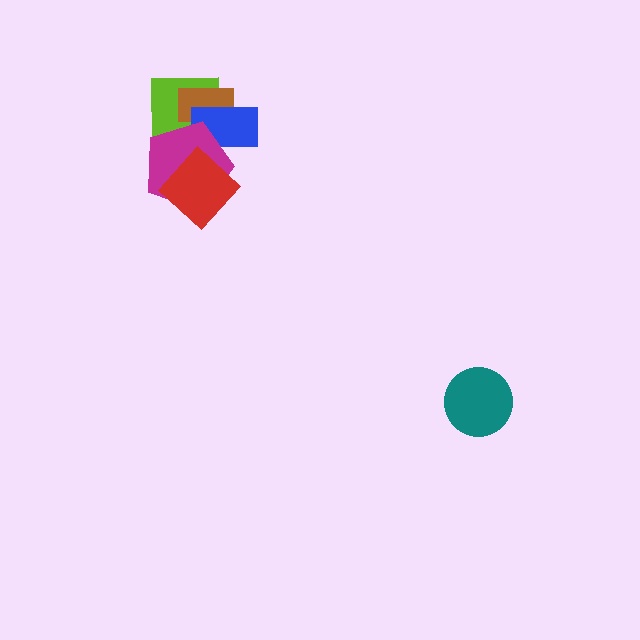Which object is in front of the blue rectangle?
The magenta pentagon is in front of the blue rectangle.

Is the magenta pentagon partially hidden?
Yes, it is partially covered by another shape.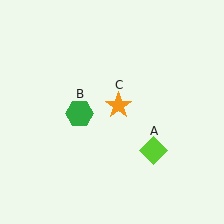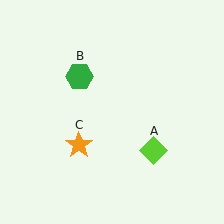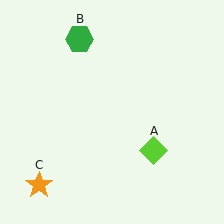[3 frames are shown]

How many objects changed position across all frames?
2 objects changed position: green hexagon (object B), orange star (object C).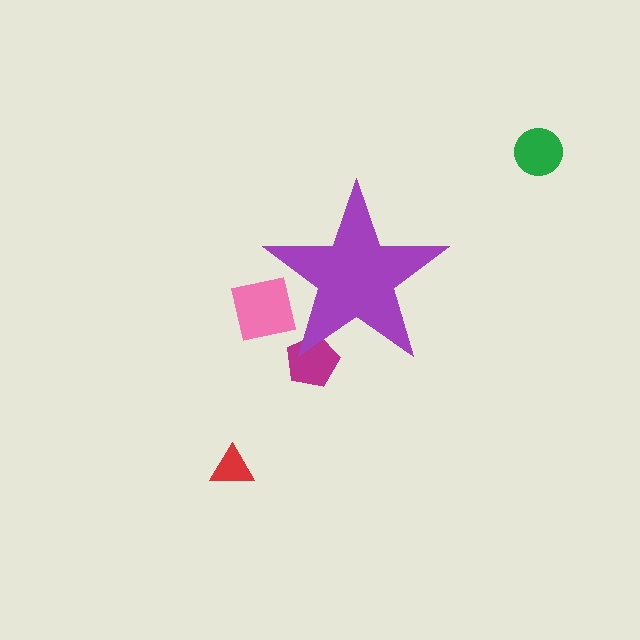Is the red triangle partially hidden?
No, the red triangle is fully visible.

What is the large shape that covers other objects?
A purple star.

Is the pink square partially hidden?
Yes, the pink square is partially hidden behind the purple star.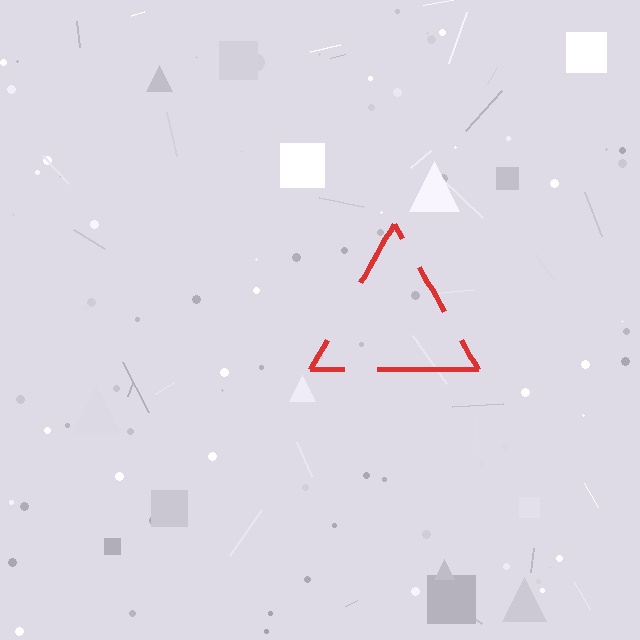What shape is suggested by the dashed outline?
The dashed outline suggests a triangle.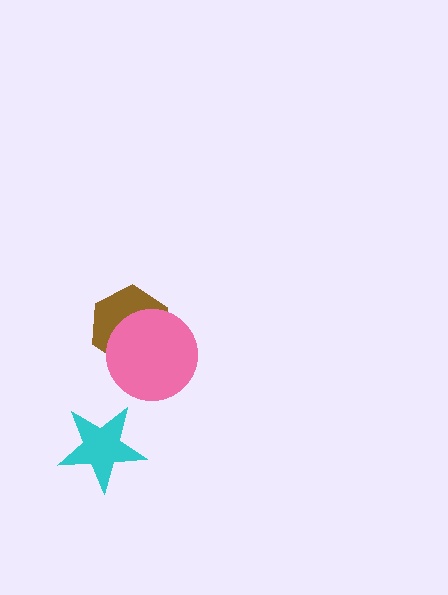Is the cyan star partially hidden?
No, no other shape covers it.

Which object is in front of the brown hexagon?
The pink circle is in front of the brown hexagon.